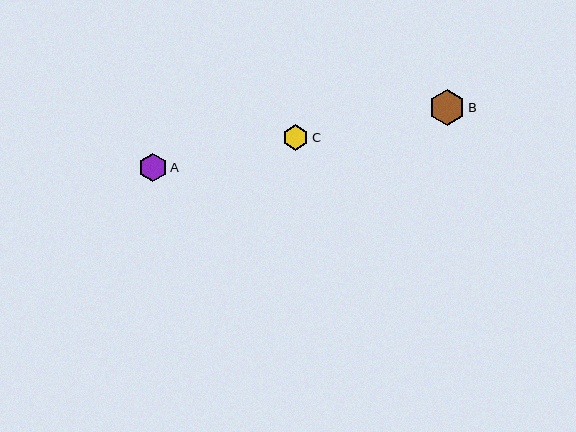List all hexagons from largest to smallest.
From largest to smallest: B, A, C.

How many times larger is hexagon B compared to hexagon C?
Hexagon B is approximately 1.4 times the size of hexagon C.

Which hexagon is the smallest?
Hexagon C is the smallest with a size of approximately 25 pixels.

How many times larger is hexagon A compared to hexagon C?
Hexagon A is approximately 1.1 times the size of hexagon C.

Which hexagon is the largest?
Hexagon B is the largest with a size of approximately 36 pixels.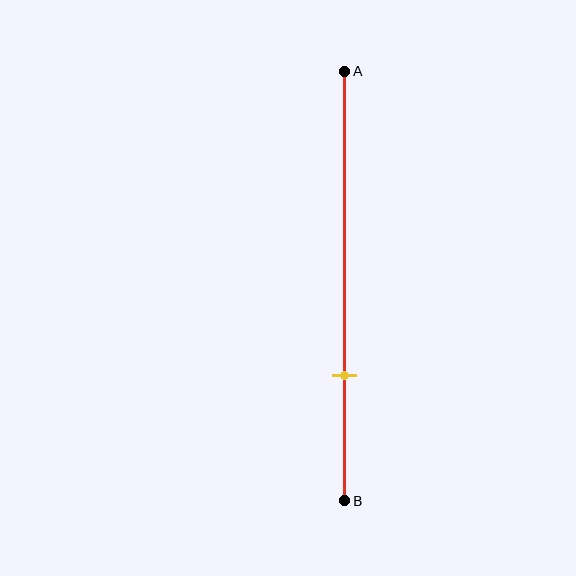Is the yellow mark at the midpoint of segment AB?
No, the mark is at about 70% from A, not at the 50% midpoint.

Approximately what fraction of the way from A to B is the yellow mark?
The yellow mark is approximately 70% of the way from A to B.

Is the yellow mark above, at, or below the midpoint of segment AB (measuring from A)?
The yellow mark is below the midpoint of segment AB.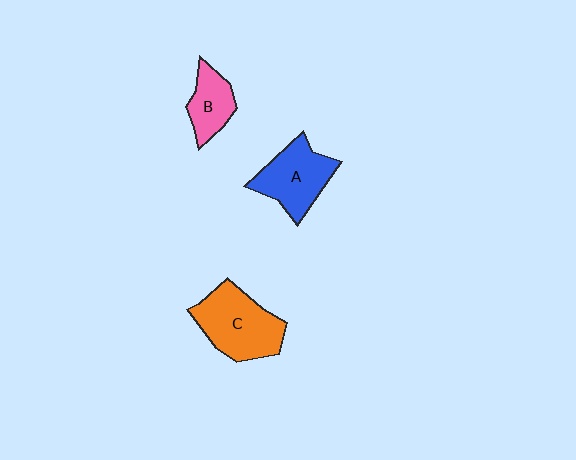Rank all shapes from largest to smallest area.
From largest to smallest: C (orange), A (blue), B (pink).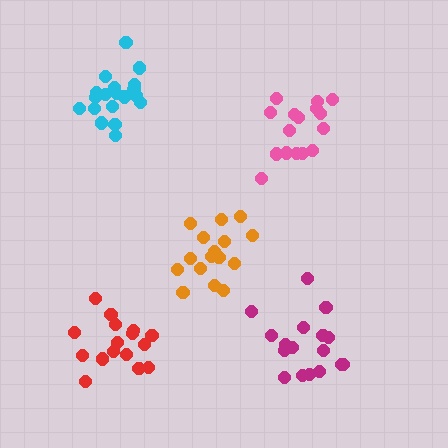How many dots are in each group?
Group 1: 18 dots, Group 2: 16 dots, Group 3: 16 dots, Group 4: 16 dots, Group 5: 19 dots (85 total).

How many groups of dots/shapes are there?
There are 5 groups.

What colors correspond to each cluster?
The clusters are colored: magenta, orange, red, pink, cyan.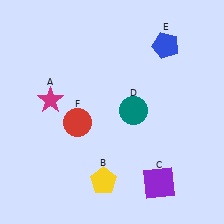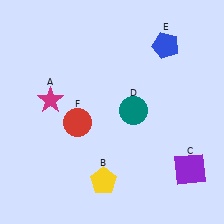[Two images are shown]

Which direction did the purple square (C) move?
The purple square (C) moved right.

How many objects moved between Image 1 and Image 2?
1 object moved between the two images.